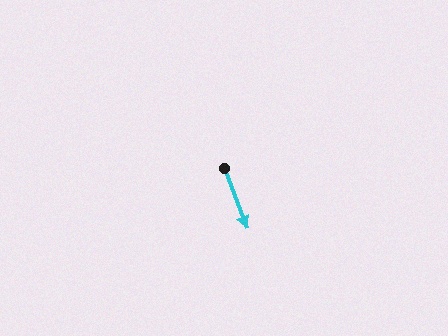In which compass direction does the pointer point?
South.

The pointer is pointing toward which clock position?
Roughly 5 o'clock.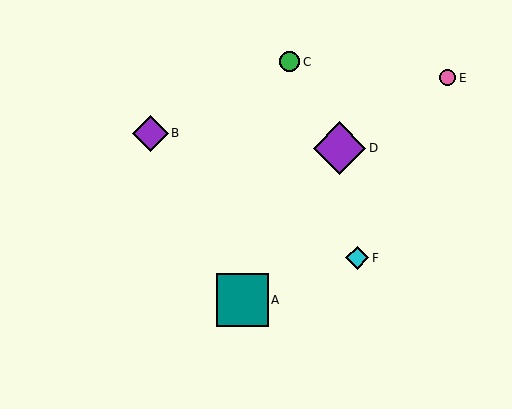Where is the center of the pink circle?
The center of the pink circle is at (448, 78).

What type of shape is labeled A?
Shape A is a teal square.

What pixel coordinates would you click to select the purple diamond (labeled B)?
Click at (150, 133) to select the purple diamond B.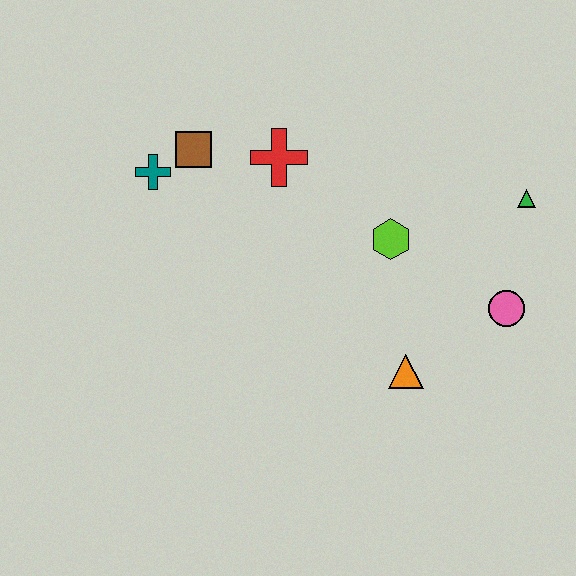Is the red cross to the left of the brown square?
No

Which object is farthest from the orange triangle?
The teal cross is farthest from the orange triangle.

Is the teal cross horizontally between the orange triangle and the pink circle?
No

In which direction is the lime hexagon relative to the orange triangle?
The lime hexagon is above the orange triangle.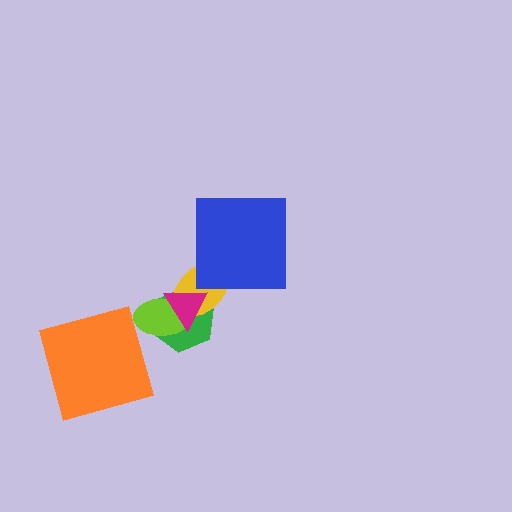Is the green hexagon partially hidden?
Yes, it is partially covered by another shape.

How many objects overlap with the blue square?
1 object overlaps with the blue square.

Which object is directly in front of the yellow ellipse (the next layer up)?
The lime ellipse is directly in front of the yellow ellipse.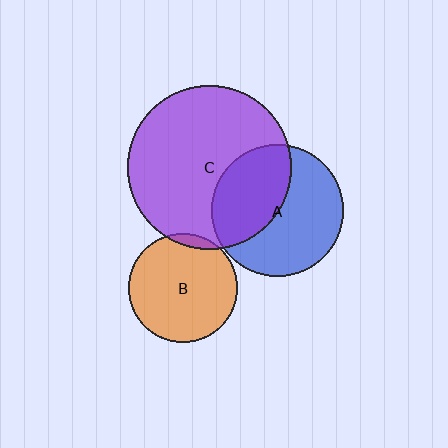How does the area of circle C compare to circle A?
Approximately 1.6 times.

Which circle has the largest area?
Circle C (purple).